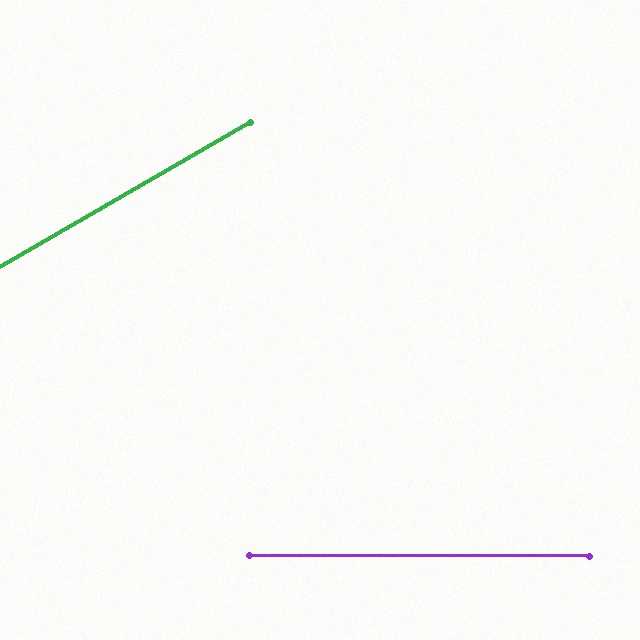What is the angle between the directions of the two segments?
Approximately 30 degrees.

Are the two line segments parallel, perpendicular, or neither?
Neither parallel nor perpendicular — they differ by about 30°.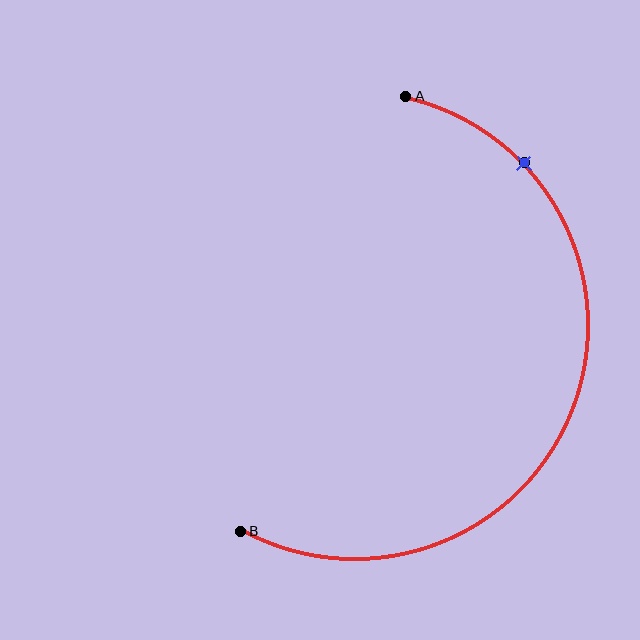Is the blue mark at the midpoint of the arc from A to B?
No. The blue mark lies on the arc but is closer to endpoint A. The arc midpoint would be at the point on the curve equidistant along the arc from both A and B.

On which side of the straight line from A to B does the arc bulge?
The arc bulges to the right of the straight line connecting A and B.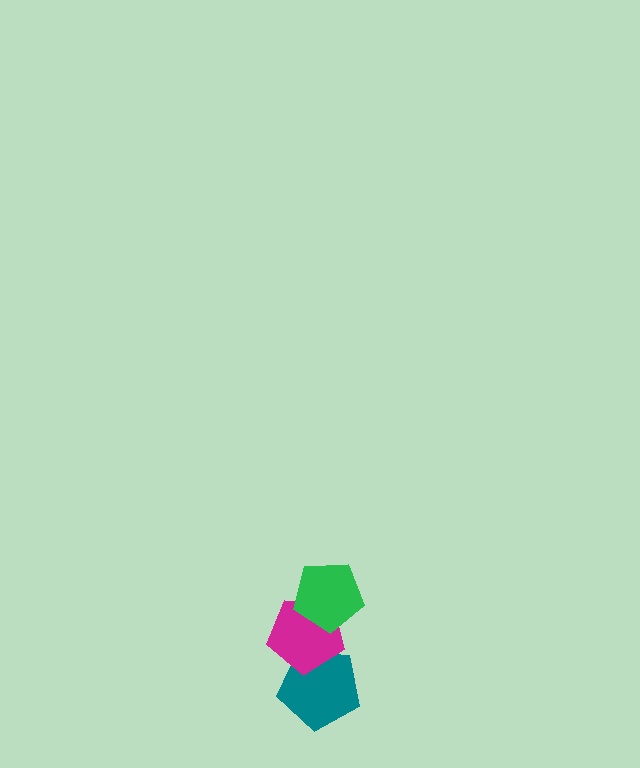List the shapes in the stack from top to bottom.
From top to bottom: the green pentagon, the magenta pentagon, the teal pentagon.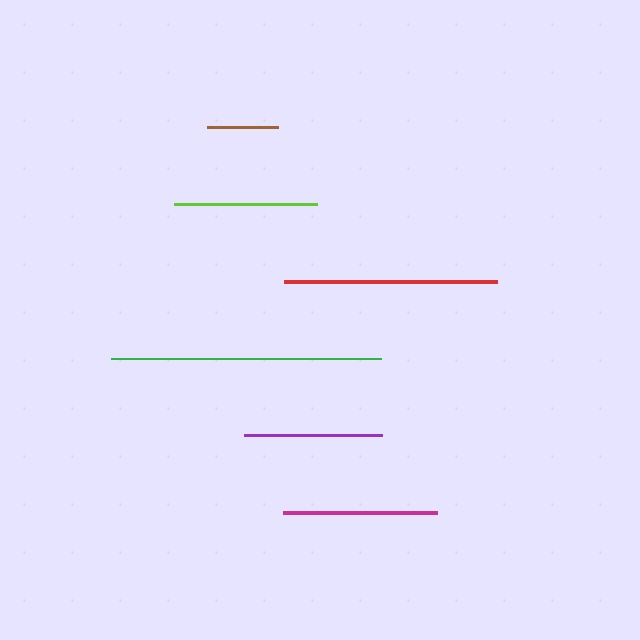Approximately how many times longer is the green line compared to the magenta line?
The green line is approximately 1.8 times the length of the magenta line.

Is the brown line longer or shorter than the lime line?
The lime line is longer than the brown line.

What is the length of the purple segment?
The purple segment is approximately 138 pixels long.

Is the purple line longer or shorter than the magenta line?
The magenta line is longer than the purple line.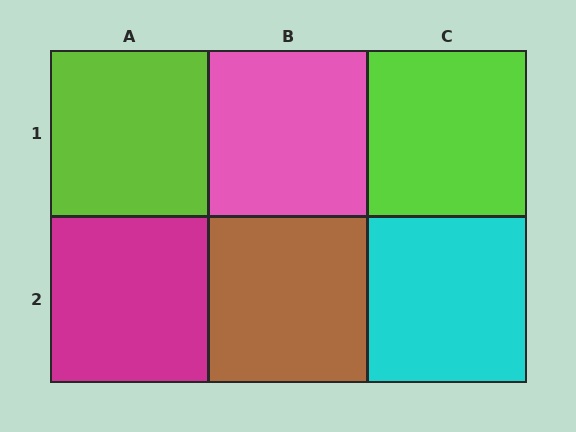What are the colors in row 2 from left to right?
Magenta, brown, cyan.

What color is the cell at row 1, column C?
Lime.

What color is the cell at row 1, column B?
Pink.